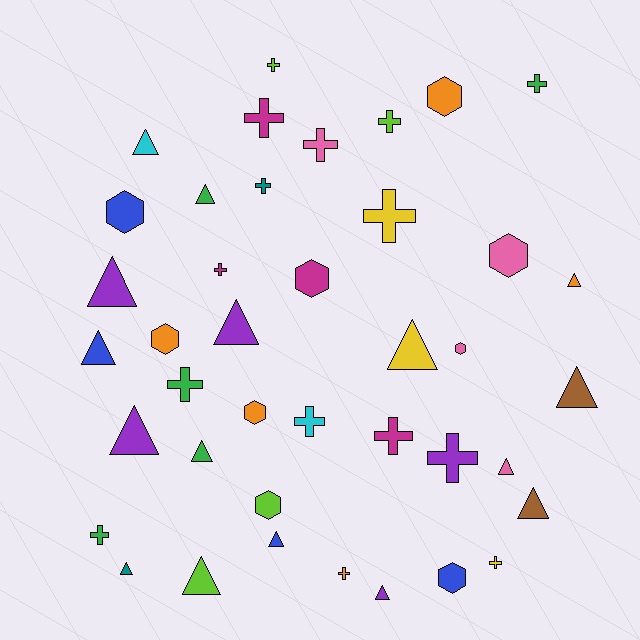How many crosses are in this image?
There are 15 crosses.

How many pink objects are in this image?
There are 4 pink objects.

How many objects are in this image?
There are 40 objects.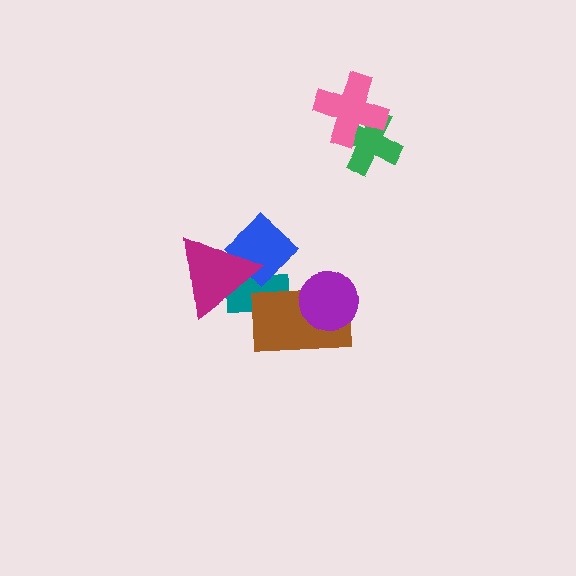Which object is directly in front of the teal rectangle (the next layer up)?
The brown rectangle is directly in front of the teal rectangle.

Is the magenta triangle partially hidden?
No, no other shape covers it.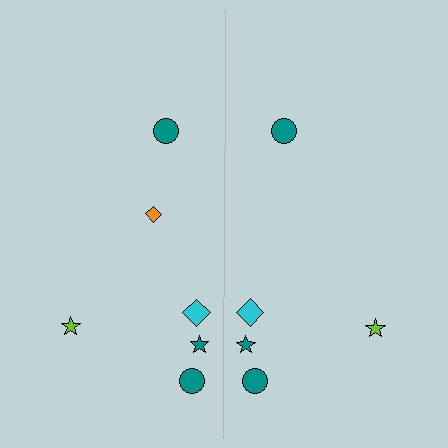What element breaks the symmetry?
A orange diamond is missing from the right side.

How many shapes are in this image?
There are 11 shapes in this image.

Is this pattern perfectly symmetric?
No, the pattern is not perfectly symmetric. A orange diamond is missing from the right side.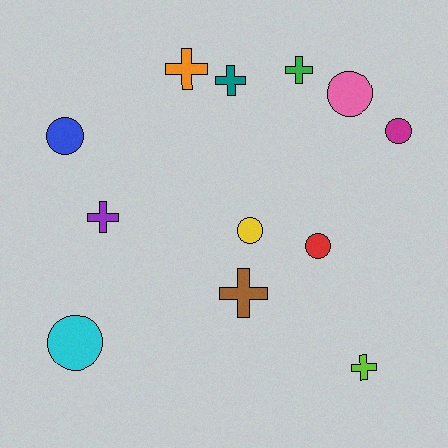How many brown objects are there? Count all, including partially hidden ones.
There is 1 brown object.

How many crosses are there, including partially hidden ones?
There are 6 crosses.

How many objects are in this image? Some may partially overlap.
There are 12 objects.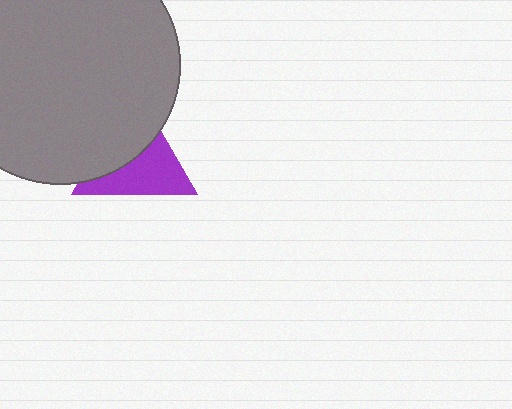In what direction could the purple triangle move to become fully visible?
The purple triangle could move toward the lower-right. That would shift it out from behind the gray circle entirely.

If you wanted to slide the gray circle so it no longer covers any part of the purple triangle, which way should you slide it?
Slide it toward the upper-left — that is the most direct way to separate the two shapes.